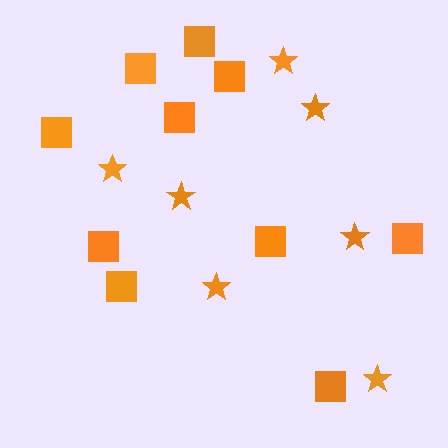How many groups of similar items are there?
There are 2 groups: one group of stars (7) and one group of squares (10).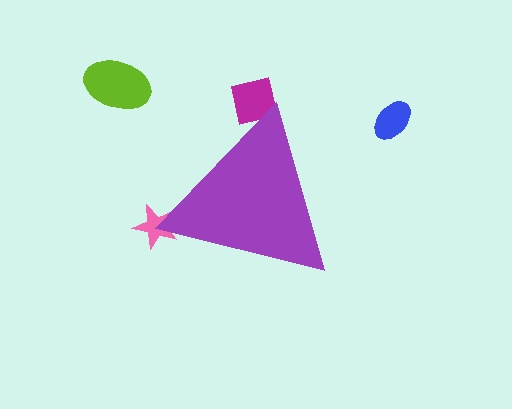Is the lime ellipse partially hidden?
No, the lime ellipse is fully visible.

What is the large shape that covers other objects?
A purple triangle.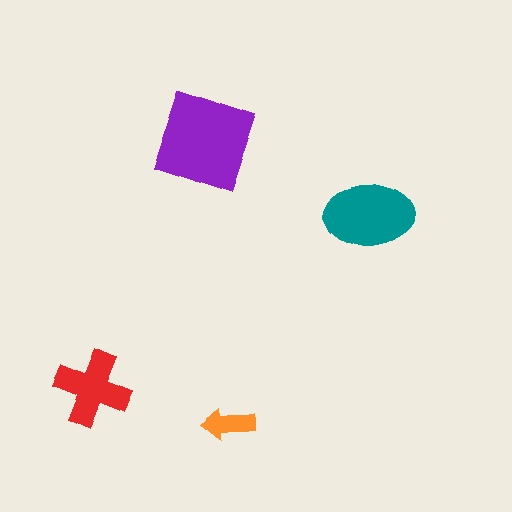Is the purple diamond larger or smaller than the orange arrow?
Larger.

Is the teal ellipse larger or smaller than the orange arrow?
Larger.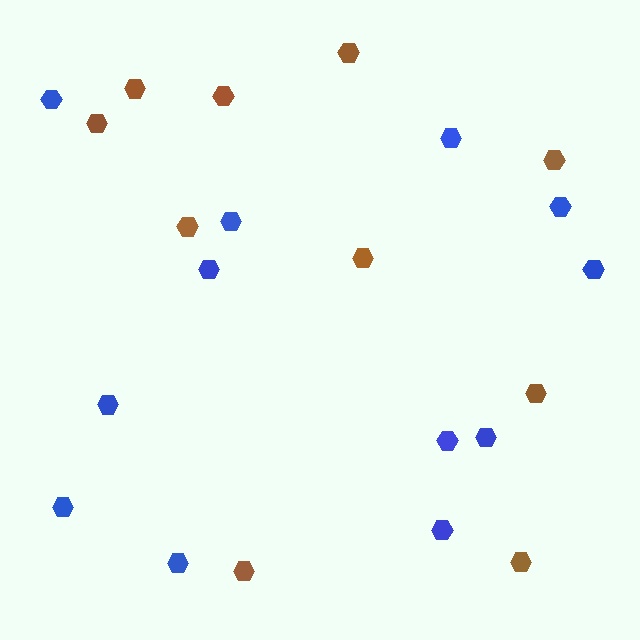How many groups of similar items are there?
There are 2 groups: one group of brown hexagons (10) and one group of blue hexagons (12).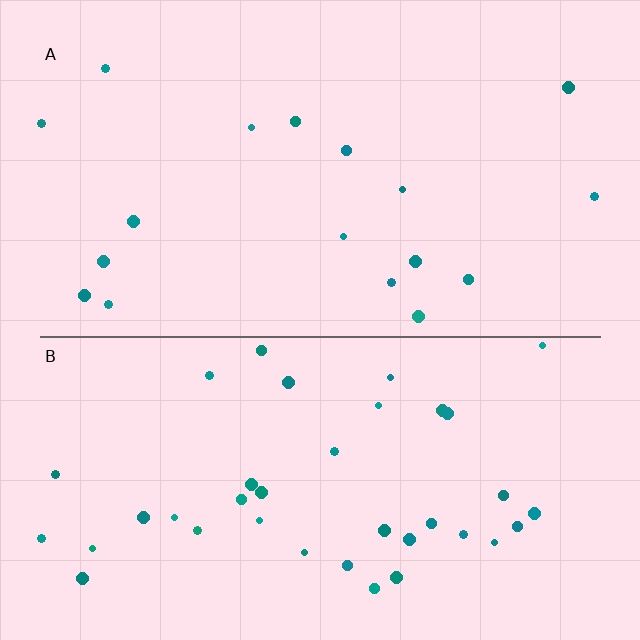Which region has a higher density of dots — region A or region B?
B (the bottom).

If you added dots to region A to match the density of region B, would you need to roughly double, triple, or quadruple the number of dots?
Approximately double.